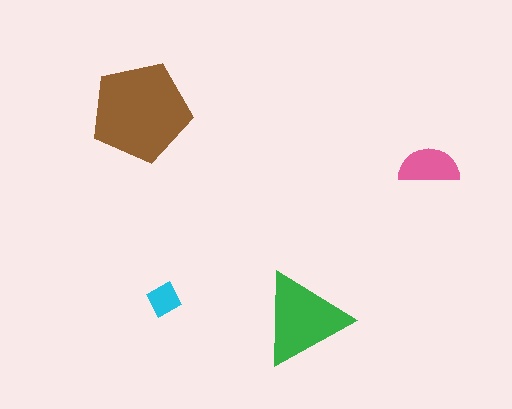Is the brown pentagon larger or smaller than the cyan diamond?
Larger.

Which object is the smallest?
The cyan diamond.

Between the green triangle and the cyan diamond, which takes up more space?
The green triangle.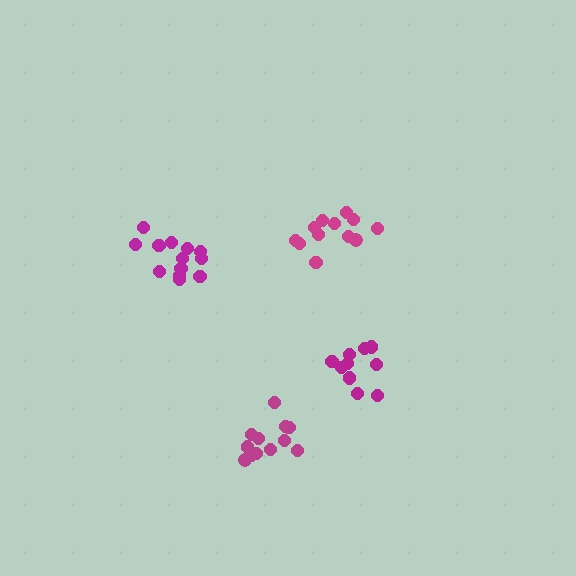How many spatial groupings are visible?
There are 4 spatial groupings.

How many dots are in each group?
Group 1: 13 dots, Group 2: 12 dots, Group 3: 12 dots, Group 4: 10 dots (47 total).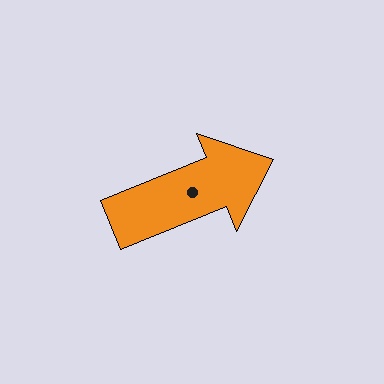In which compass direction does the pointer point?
East.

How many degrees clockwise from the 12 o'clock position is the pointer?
Approximately 68 degrees.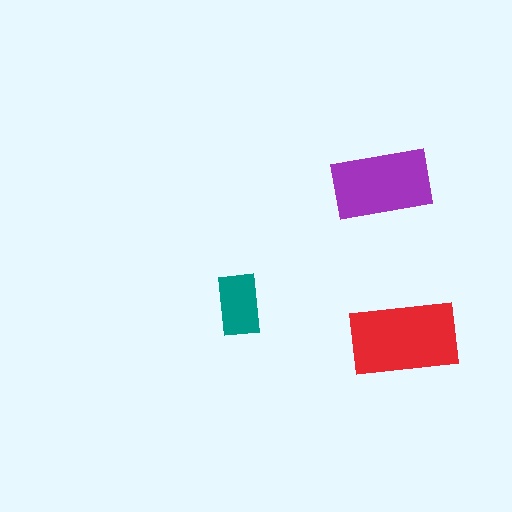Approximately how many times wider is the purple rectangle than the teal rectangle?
About 1.5 times wider.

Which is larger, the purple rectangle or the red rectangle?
The red one.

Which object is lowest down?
The red rectangle is bottommost.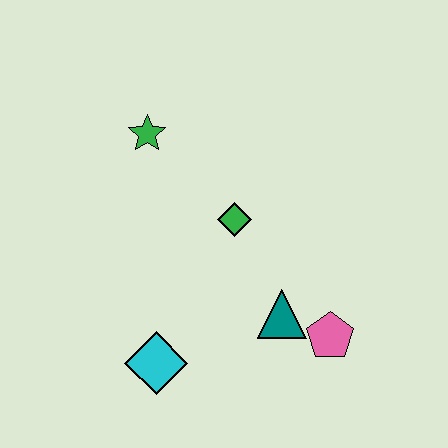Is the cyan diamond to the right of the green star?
Yes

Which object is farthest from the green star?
The pink pentagon is farthest from the green star.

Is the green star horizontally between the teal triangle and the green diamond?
No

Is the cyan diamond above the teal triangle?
No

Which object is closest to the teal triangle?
The pink pentagon is closest to the teal triangle.